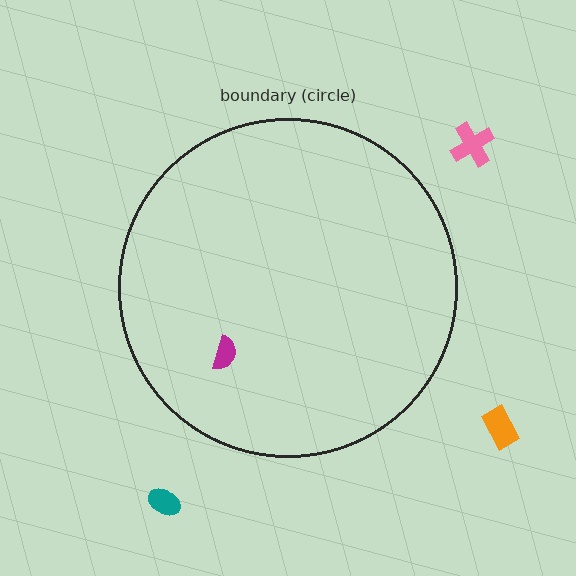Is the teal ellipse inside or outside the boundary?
Outside.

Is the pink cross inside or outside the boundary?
Outside.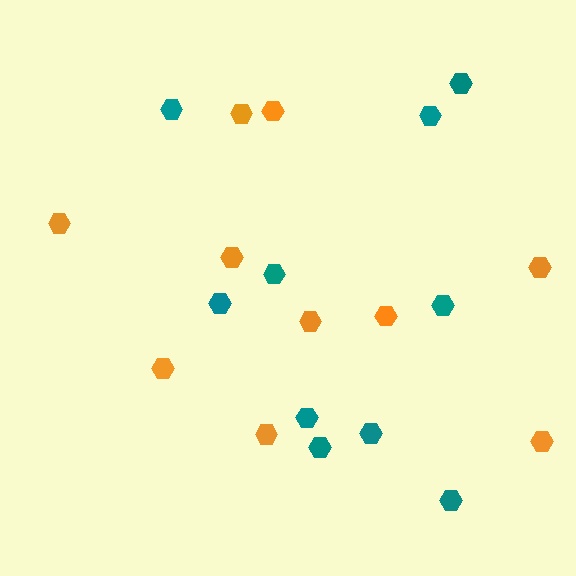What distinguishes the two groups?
There are 2 groups: one group of orange hexagons (10) and one group of teal hexagons (10).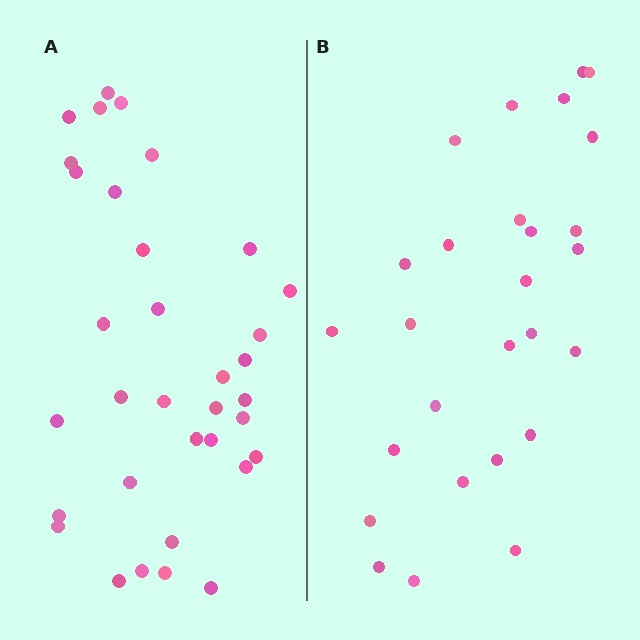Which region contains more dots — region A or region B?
Region A (the left region) has more dots.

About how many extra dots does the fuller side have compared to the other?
Region A has roughly 8 or so more dots than region B.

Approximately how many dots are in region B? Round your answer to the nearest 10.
About 30 dots. (The exact count is 27, which rounds to 30.)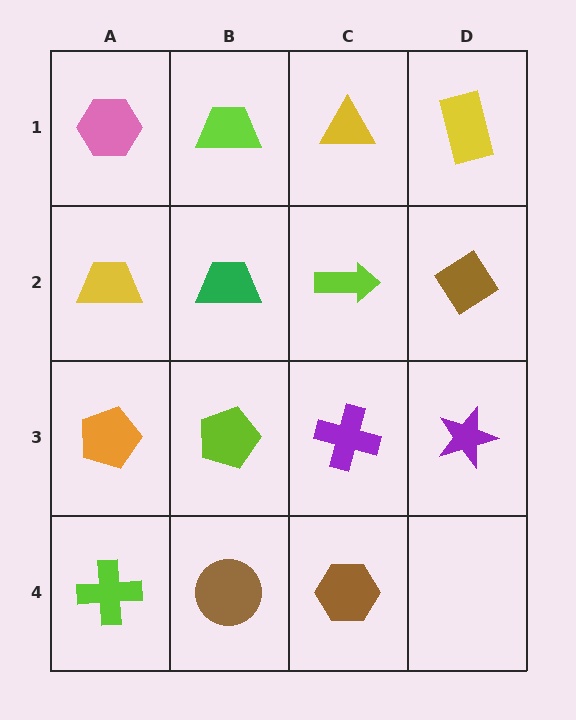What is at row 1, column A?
A pink hexagon.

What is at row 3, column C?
A purple cross.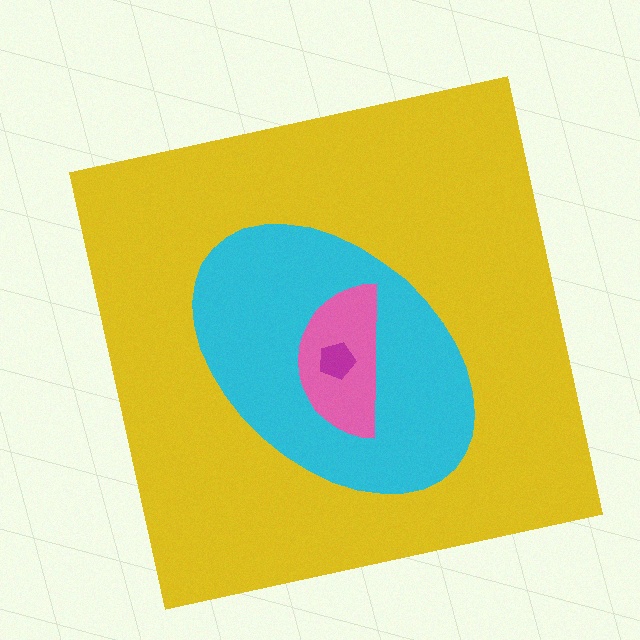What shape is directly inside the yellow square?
The cyan ellipse.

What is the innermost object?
The magenta pentagon.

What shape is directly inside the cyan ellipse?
The pink semicircle.